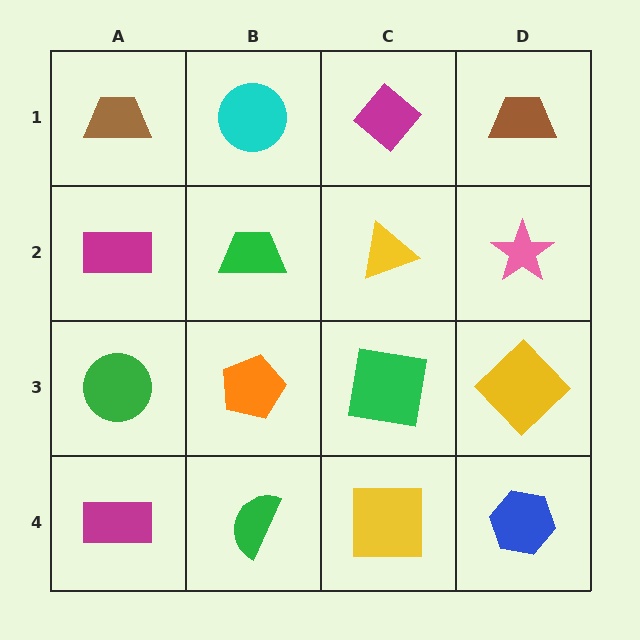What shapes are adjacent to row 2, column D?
A brown trapezoid (row 1, column D), a yellow diamond (row 3, column D), a yellow triangle (row 2, column C).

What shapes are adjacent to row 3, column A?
A magenta rectangle (row 2, column A), a magenta rectangle (row 4, column A), an orange pentagon (row 3, column B).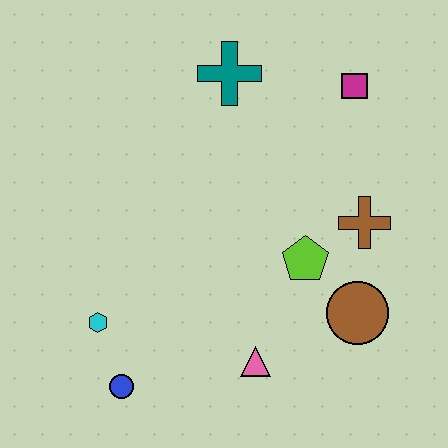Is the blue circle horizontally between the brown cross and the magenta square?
No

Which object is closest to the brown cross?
The lime pentagon is closest to the brown cross.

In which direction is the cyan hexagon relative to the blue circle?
The cyan hexagon is above the blue circle.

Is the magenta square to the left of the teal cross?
No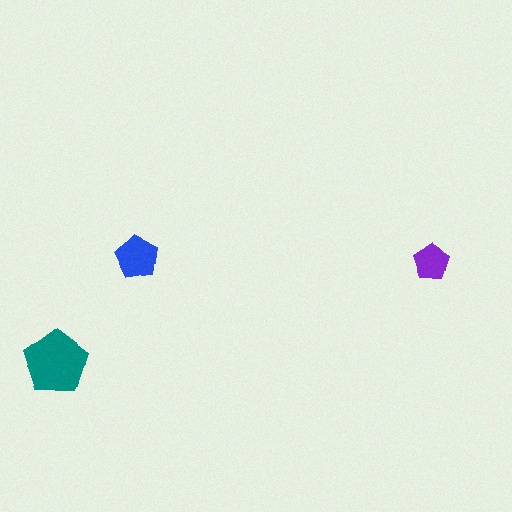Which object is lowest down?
The teal pentagon is bottommost.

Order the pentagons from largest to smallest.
the teal one, the blue one, the purple one.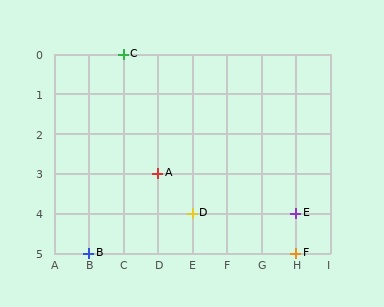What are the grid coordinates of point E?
Point E is at grid coordinates (H, 4).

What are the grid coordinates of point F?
Point F is at grid coordinates (H, 5).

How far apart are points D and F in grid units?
Points D and F are 3 columns and 1 row apart (about 3.2 grid units diagonally).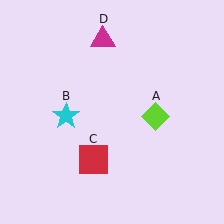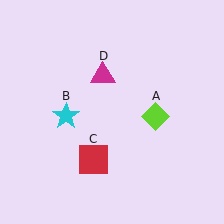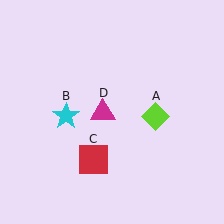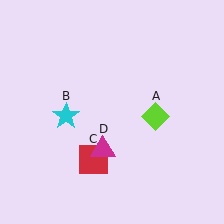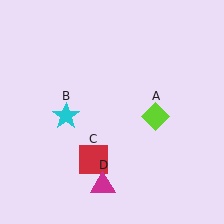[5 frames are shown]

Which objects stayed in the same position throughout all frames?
Lime diamond (object A) and cyan star (object B) and red square (object C) remained stationary.